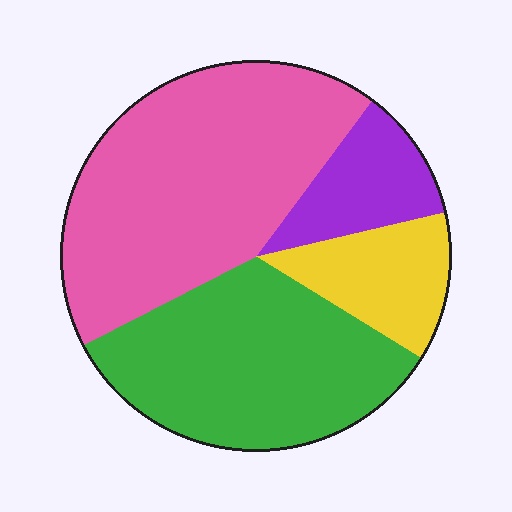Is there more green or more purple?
Green.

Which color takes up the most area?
Pink, at roughly 45%.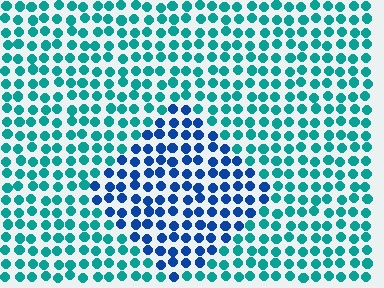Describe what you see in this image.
The image is filled with small teal elements in a uniform arrangement. A diamond-shaped region is visible where the elements are tinted to a slightly different hue, forming a subtle color boundary.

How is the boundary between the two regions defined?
The boundary is defined purely by a slight shift in hue (about 43 degrees). Spacing, size, and orientation are identical on both sides.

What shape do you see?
I see a diamond.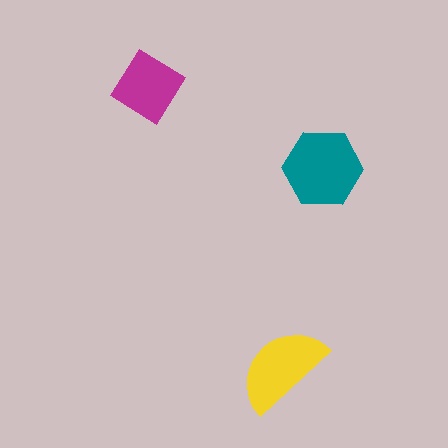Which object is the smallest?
The magenta diamond.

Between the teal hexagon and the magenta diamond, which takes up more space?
The teal hexagon.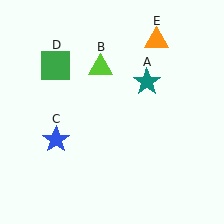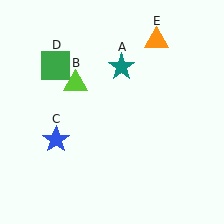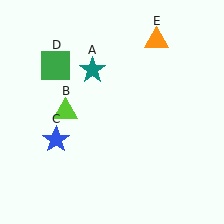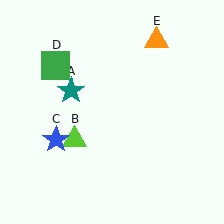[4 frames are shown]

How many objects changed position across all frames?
2 objects changed position: teal star (object A), lime triangle (object B).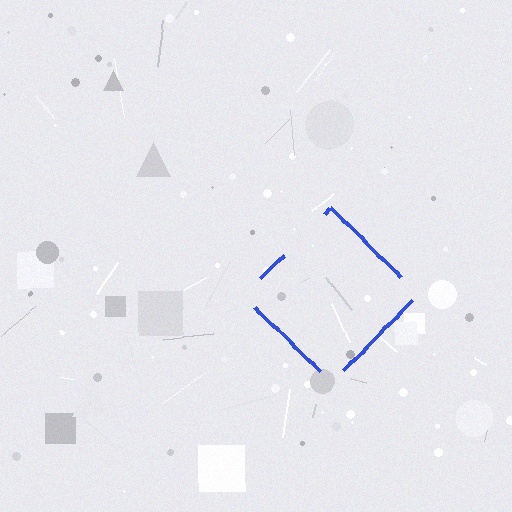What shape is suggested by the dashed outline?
The dashed outline suggests a diamond.